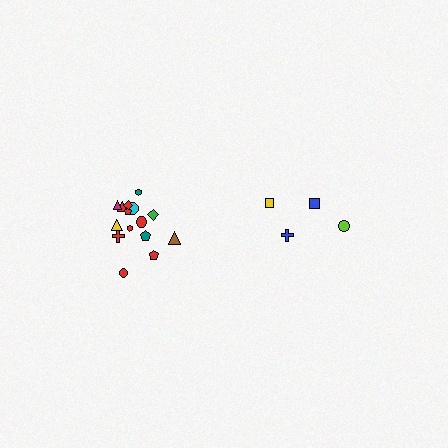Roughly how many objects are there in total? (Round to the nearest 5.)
Roughly 20 objects in total.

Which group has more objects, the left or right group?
The left group.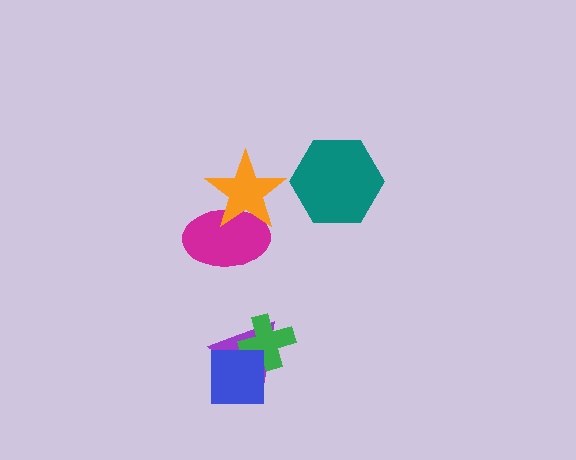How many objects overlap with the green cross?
2 objects overlap with the green cross.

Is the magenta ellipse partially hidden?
Yes, it is partially covered by another shape.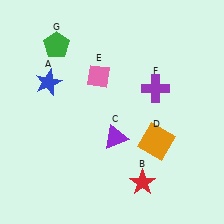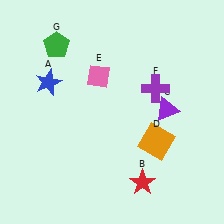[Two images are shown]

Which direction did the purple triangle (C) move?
The purple triangle (C) moved right.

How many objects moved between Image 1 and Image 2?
1 object moved between the two images.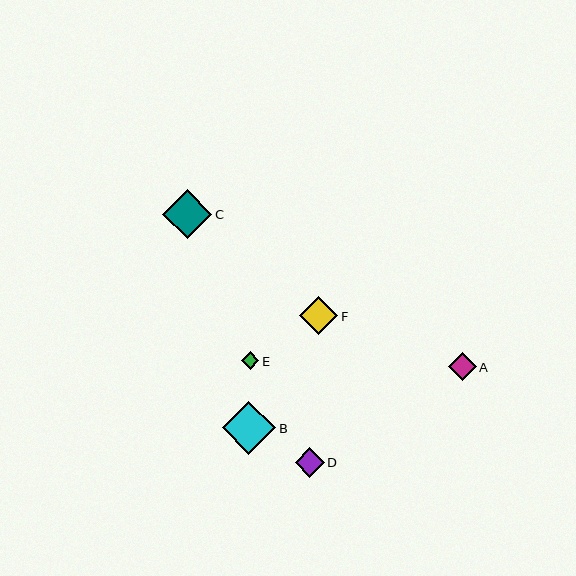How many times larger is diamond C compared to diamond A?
Diamond C is approximately 1.8 times the size of diamond A.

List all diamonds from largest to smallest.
From largest to smallest: B, C, F, D, A, E.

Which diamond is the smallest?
Diamond E is the smallest with a size of approximately 18 pixels.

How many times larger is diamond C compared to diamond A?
Diamond C is approximately 1.8 times the size of diamond A.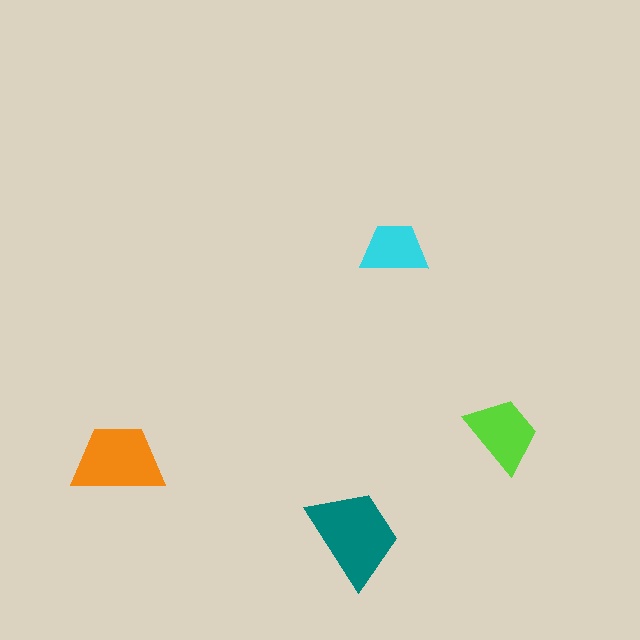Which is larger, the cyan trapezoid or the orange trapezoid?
The orange one.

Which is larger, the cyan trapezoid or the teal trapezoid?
The teal one.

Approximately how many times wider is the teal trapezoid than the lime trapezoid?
About 1.5 times wider.